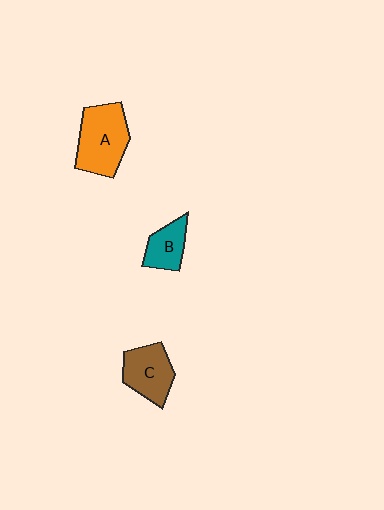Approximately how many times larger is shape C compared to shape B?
Approximately 1.4 times.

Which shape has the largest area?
Shape A (orange).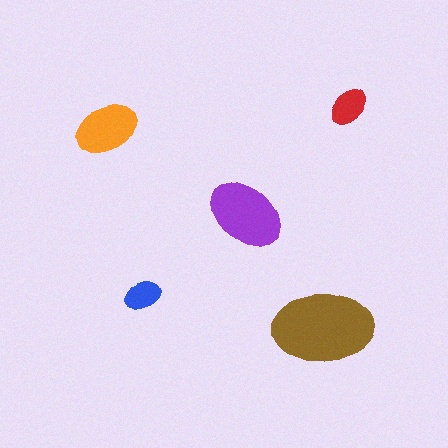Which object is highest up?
The red ellipse is topmost.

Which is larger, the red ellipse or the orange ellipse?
The orange one.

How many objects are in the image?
There are 5 objects in the image.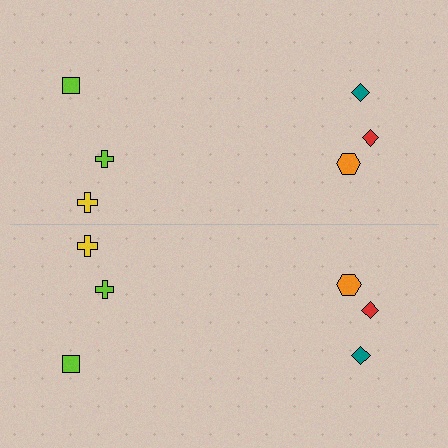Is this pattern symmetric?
Yes, this pattern has bilateral (reflection) symmetry.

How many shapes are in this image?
There are 12 shapes in this image.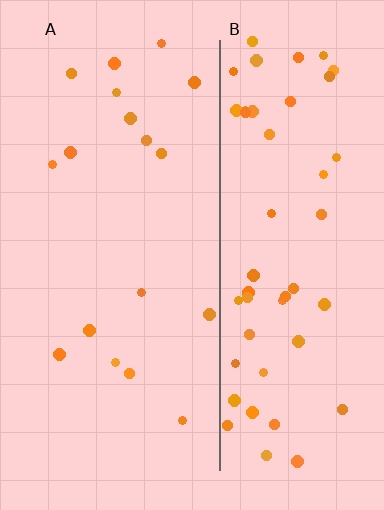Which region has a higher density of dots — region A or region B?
B (the right).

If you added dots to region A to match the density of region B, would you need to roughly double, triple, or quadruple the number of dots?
Approximately triple.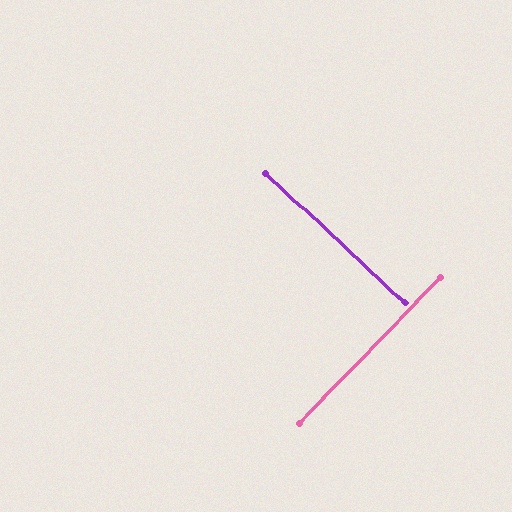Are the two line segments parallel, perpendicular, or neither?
Perpendicular — they meet at approximately 88°.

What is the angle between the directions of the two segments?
Approximately 88 degrees.